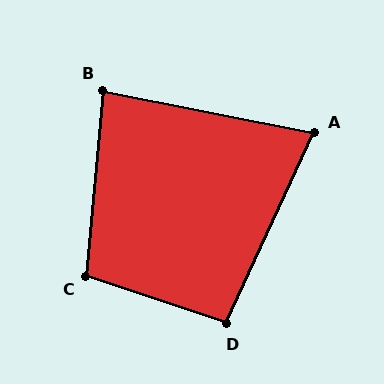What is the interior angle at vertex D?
Approximately 96 degrees (obtuse).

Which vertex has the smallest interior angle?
A, at approximately 77 degrees.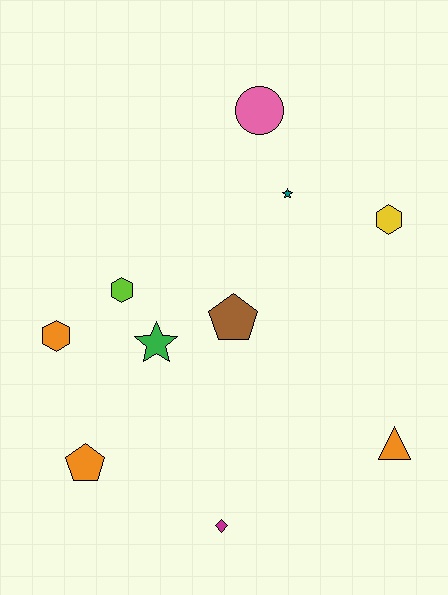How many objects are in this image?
There are 10 objects.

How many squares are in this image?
There are no squares.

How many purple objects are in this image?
There are no purple objects.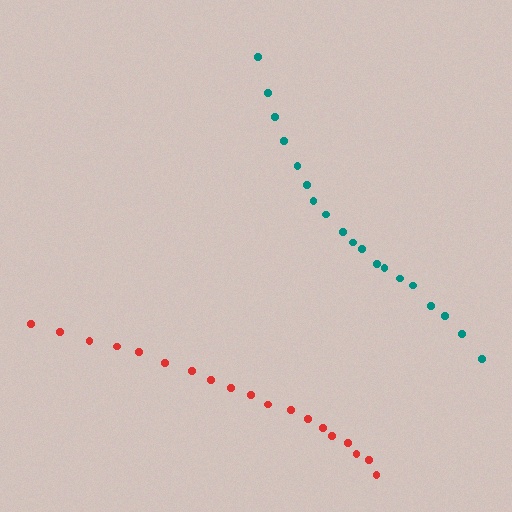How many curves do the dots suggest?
There are 2 distinct paths.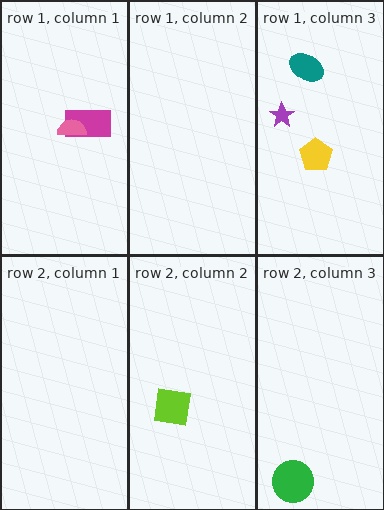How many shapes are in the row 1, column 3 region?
3.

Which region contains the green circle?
The row 2, column 3 region.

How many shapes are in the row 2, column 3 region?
1.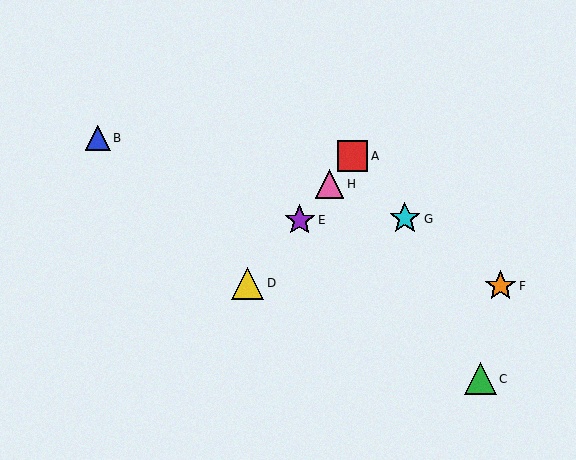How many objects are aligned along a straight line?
4 objects (A, D, E, H) are aligned along a straight line.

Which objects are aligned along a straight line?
Objects A, D, E, H are aligned along a straight line.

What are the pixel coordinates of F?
Object F is at (501, 286).